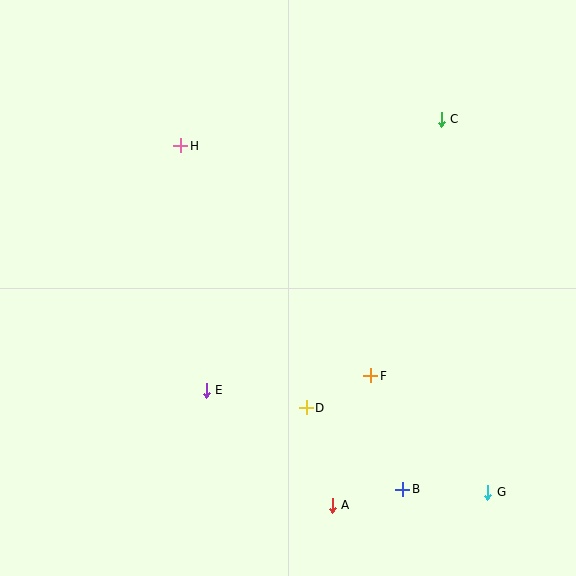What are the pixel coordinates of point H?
Point H is at (181, 146).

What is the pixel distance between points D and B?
The distance between D and B is 126 pixels.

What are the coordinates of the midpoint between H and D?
The midpoint between H and D is at (244, 277).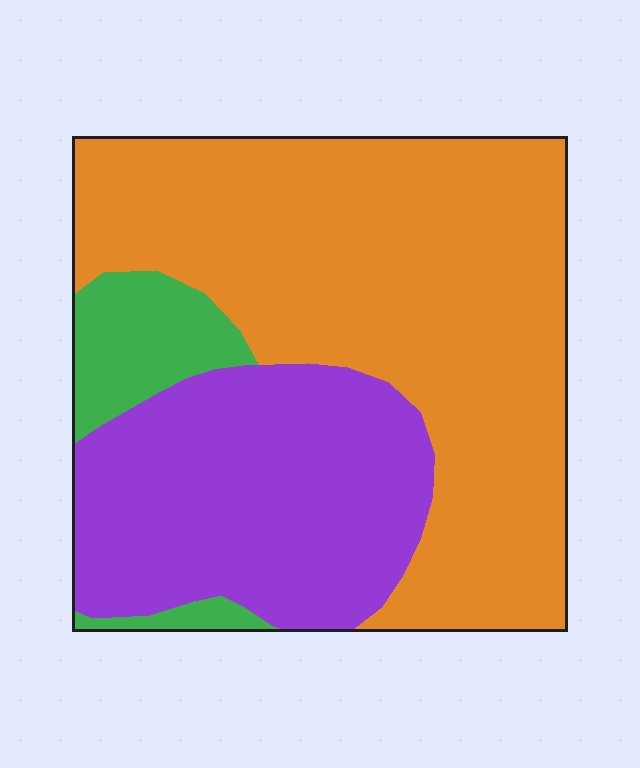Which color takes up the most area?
Orange, at roughly 60%.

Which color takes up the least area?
Green, at roughly 10%.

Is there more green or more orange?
Orange.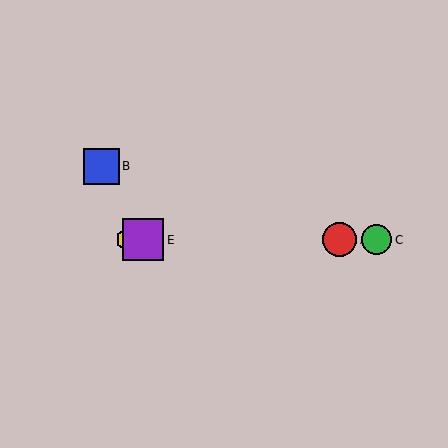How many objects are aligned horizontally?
4 objects (A, C, D, E) are aligned horizontally.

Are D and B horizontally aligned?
No, D is at y≈240 and B is at y≈166.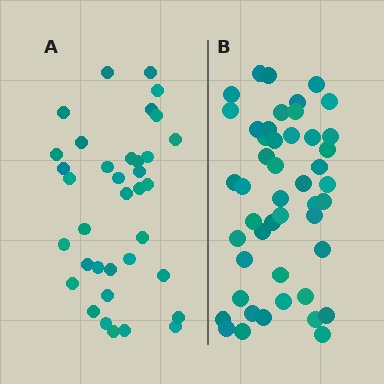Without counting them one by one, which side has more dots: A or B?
Region B (the right region) has more dots.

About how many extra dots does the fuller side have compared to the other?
Region B has roughly 12 or so more dots than region A.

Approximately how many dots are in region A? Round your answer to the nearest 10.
About 40 dots. (The exact count is 36, which rounds to 40.)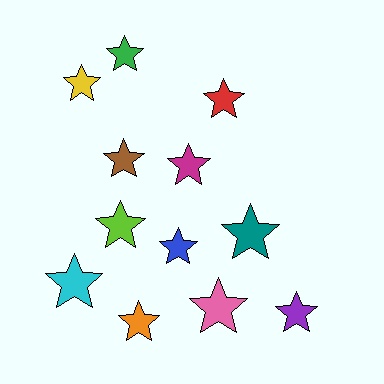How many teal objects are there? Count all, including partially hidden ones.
There is 1 teal object.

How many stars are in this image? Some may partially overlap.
There are 12 stars.